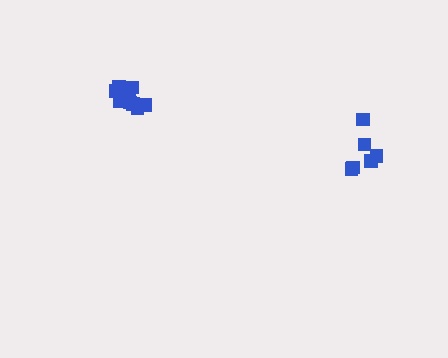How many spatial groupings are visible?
There are 2 spatial groupings.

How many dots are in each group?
Group 1: 10 dots, Group 2: 6 dots (16 total).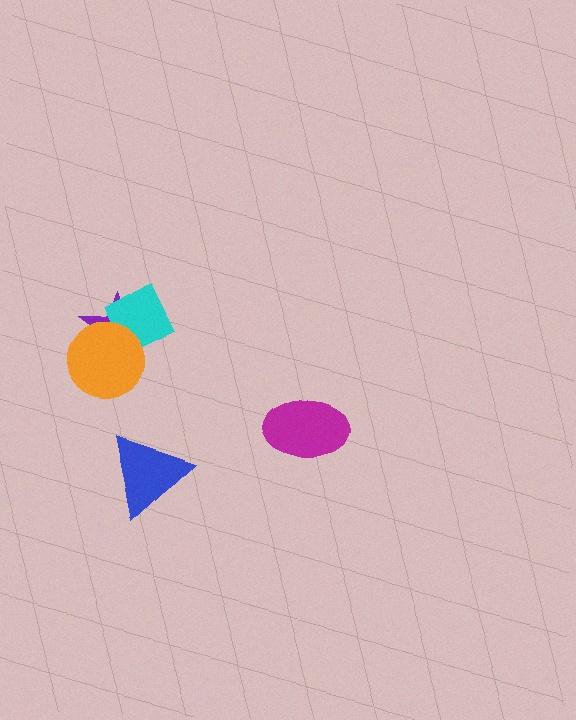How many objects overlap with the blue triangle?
0 objects overlap with the blue triangle.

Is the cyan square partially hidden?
Yes, it is partially covered by another shape.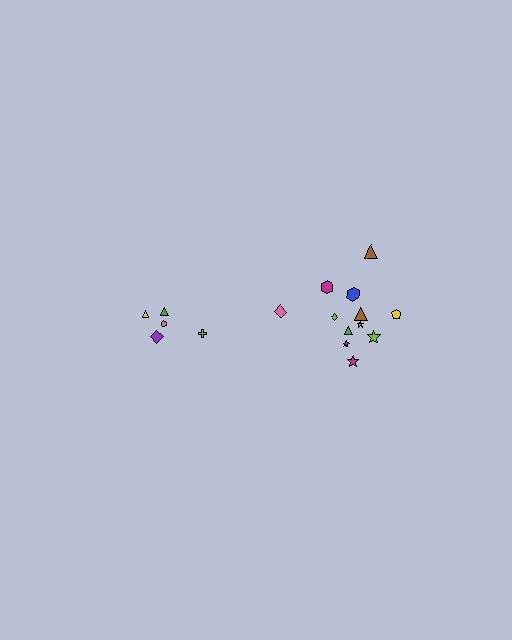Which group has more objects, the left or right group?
The right group.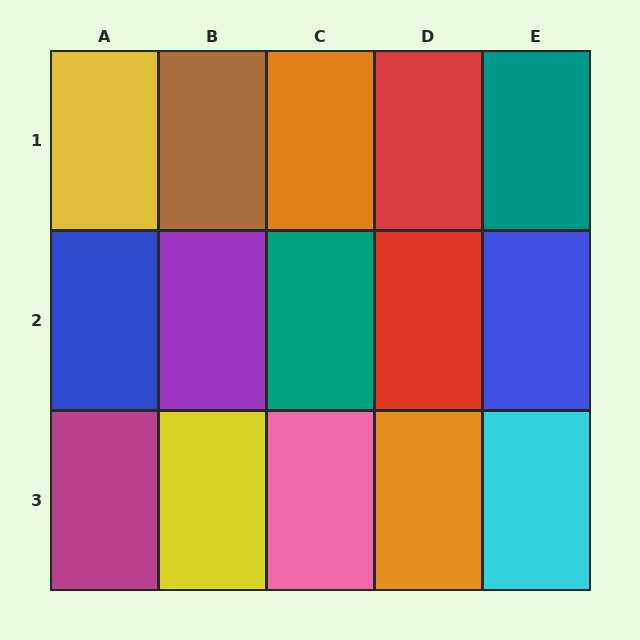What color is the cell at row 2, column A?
Blue.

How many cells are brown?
1 cell is brown.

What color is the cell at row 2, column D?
Red.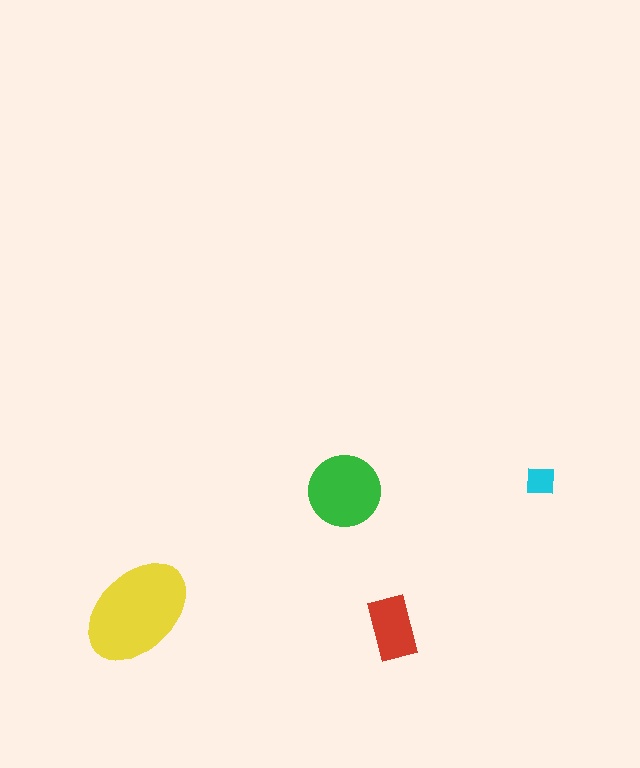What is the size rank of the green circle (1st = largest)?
2nd.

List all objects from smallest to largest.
The cyan square, the red rectangle, the green circle, the yellow ellipse.